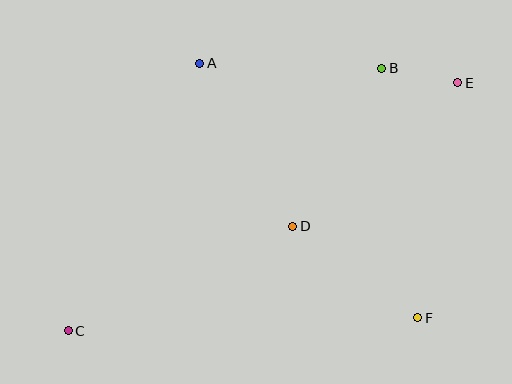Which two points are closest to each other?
Points B and E are closest to each other.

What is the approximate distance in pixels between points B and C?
The distance between B and C is approximately 409 pixels.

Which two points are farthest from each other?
Points C and E are farthest from each other.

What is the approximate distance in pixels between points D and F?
The distance between D and F is approximately 155 pixels.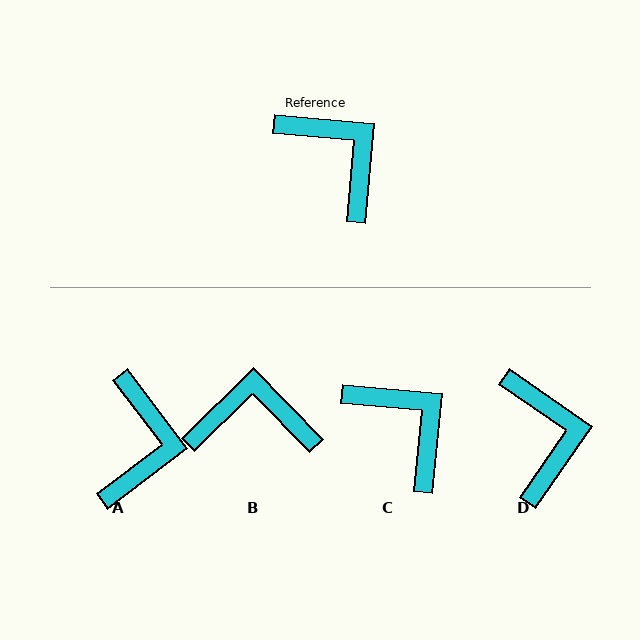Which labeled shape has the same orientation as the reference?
C.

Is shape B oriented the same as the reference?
No, it is off by about 50 degrees.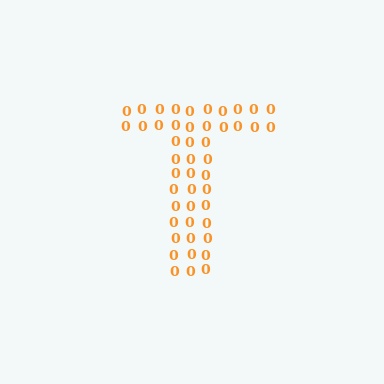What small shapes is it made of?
It is made of small digit 0's.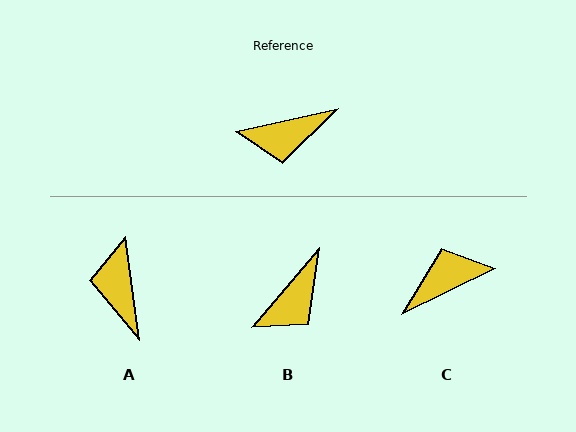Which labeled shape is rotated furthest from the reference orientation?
C, about 166 degrees away.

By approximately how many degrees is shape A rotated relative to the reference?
Approximately 95 degrees clockwise.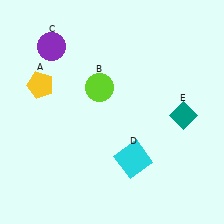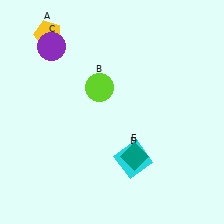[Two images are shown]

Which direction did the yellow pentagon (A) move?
The yellow pentagon (A) moved up.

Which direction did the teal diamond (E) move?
The teal diamond (E) moved left.